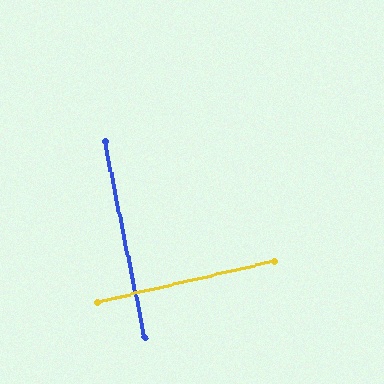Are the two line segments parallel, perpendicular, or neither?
Perpendicular — they meet at approximately 88°.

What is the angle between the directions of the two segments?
Approximately 88 degrees.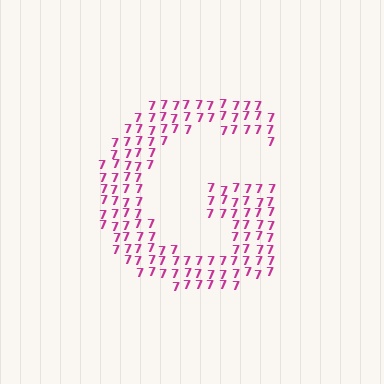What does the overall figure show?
The overall figure shows the letter G.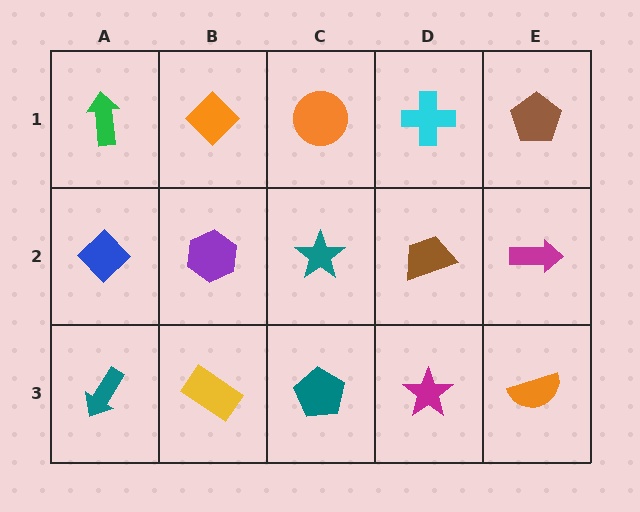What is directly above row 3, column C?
A teal star.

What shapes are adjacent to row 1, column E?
A magenta arrow (row 2, column E), a cyan cross (row 1, column D).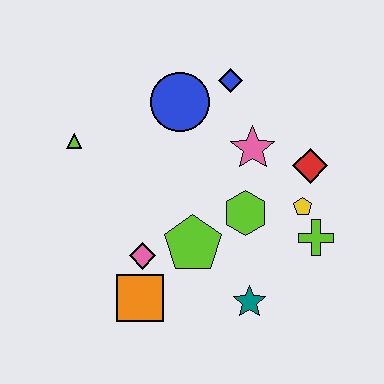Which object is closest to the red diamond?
The yellow pentagon is closest to the red diamond.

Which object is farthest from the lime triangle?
The lime cross is farthest from the lime triangle.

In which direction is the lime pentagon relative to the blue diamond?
The lime pentagon is below the blue diamond.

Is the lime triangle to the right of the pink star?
No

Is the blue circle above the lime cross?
Yes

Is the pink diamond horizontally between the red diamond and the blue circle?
No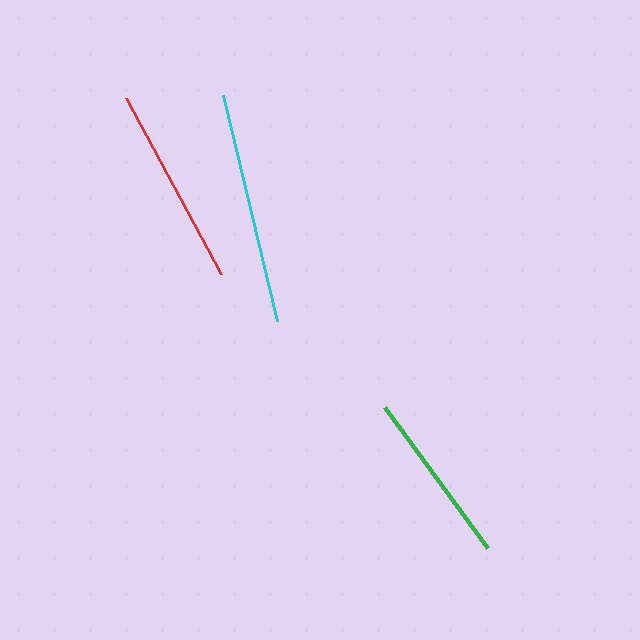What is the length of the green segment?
The green segment is approximately 175 pixels long.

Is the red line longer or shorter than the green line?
The red line is longer than the green line.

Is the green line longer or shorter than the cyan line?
The cyan line is longer than the green line.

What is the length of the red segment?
The red segment is approximately 200 pixels long.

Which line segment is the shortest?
The green line is the shortest at approximately 175 pixels.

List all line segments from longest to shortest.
From longest to shortest: cyan, red, green.